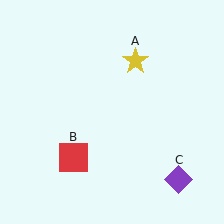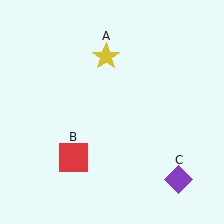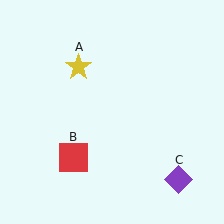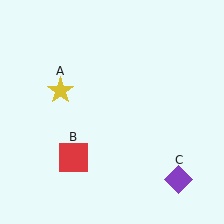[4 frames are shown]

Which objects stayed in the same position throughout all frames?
Red square (object B) and purple diamond (object C) remained stationary.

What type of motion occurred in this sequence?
The yellow star (object A) rotated counterclockwise around the center of the scene.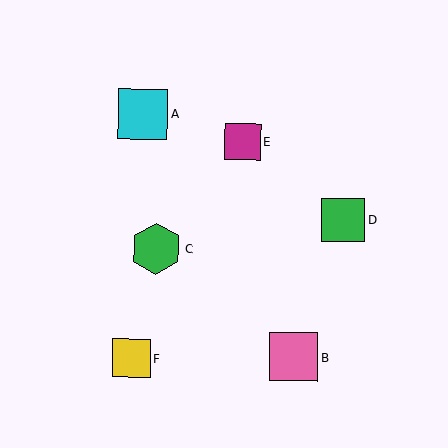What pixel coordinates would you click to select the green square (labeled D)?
Click at (343, 220) to select the green square D.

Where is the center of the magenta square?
The center of the magenta square is at (243, 142).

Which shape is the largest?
The green hexagon (labeled C) is the largest.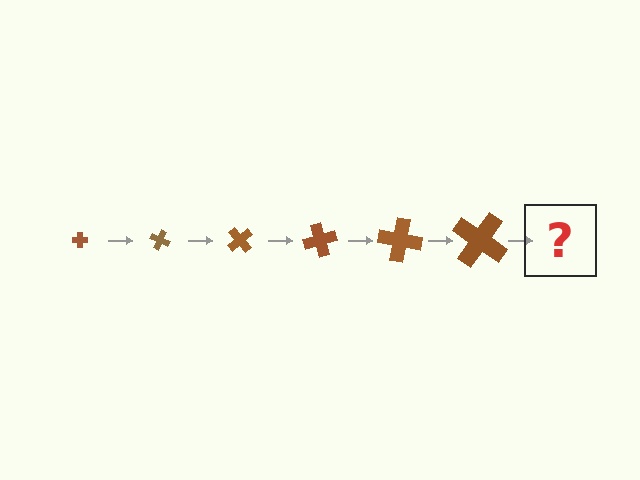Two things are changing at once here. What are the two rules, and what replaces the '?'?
The two rules are that the cross grows larger each step and it rotates 25 degrees each step. The '?' should be a cross, larger than the previous one and rotated 150 degrees from the start.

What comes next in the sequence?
The next element should be a cross, larger than the previous one and rotated 150 degrees from the start.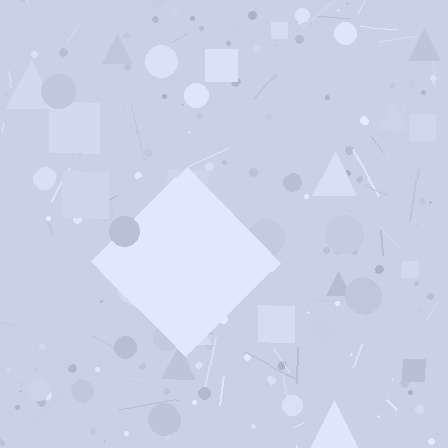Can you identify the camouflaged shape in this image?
The camouflaged shape is a diamond.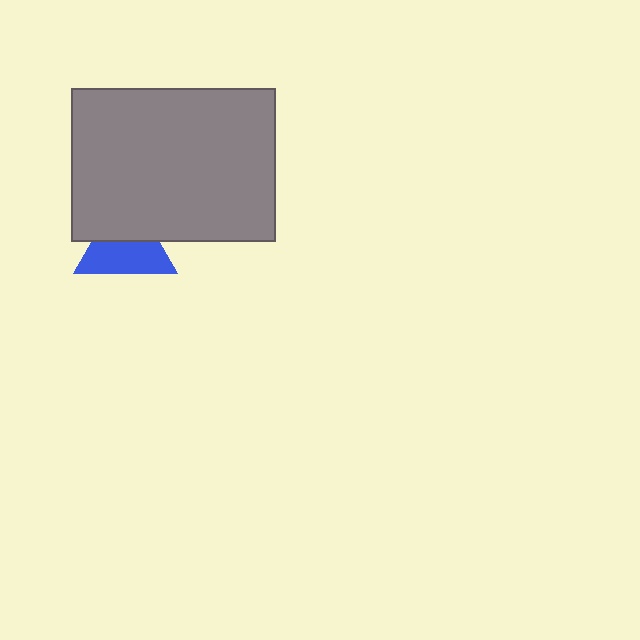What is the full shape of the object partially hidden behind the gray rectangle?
The partially hidden object is a blue triangle.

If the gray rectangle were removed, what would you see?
You would see the complete blue triangle.